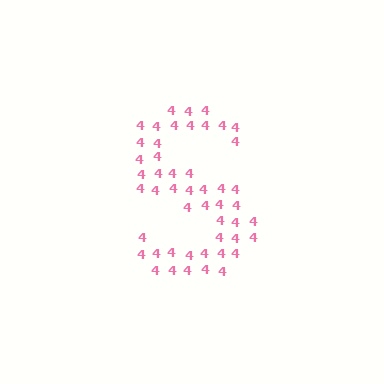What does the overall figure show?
The overall figure shows the letter S.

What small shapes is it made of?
It is made of small digit 4's.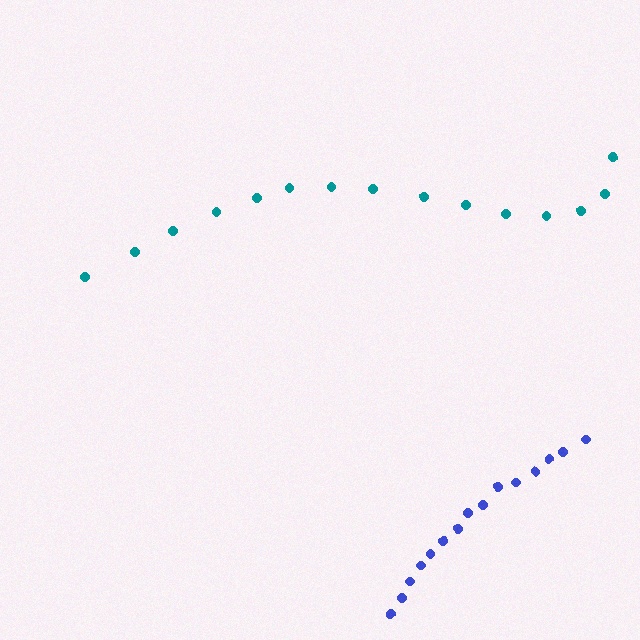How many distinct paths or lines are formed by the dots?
There are 2 distinct paths.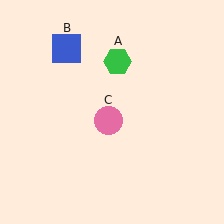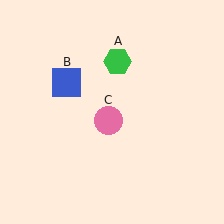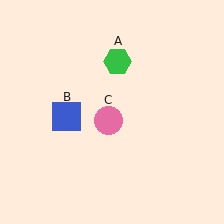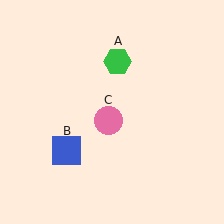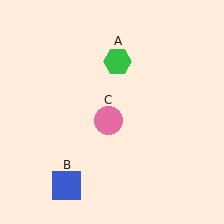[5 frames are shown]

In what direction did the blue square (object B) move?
The blue square (object B) moved down.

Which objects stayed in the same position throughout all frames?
Green hexagon (object A) and pink circle (object C) remained stationary.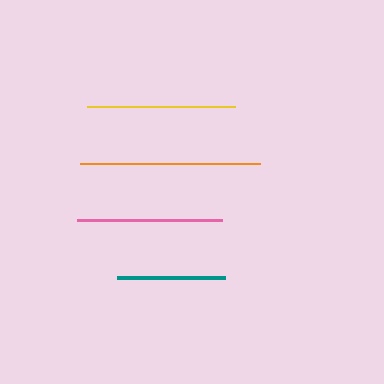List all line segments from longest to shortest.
From longest to shortest: orange, yellow, pink, teal.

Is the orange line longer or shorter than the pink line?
The orange line is longer than the pink line.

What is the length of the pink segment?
The pink segment is approximately 146 pixels long.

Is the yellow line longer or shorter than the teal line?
The yellow line is longer than the teal line.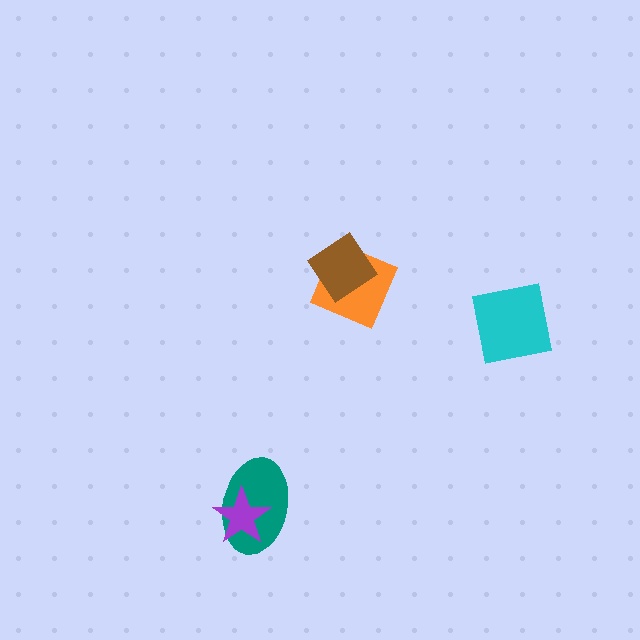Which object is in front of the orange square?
The brown diamond is in front of the orange square.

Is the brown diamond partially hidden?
No, no other shape covers it.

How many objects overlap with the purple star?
1 object overlaps with the purple star.